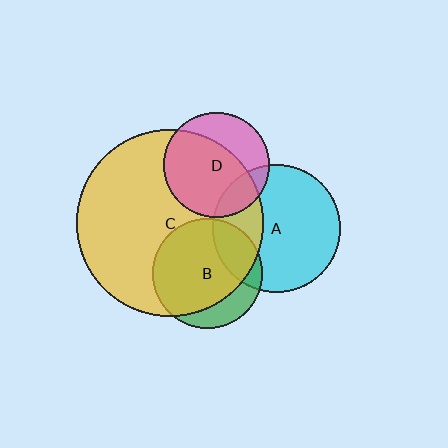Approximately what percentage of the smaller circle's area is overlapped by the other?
Approximately 20%.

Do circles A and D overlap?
Yes.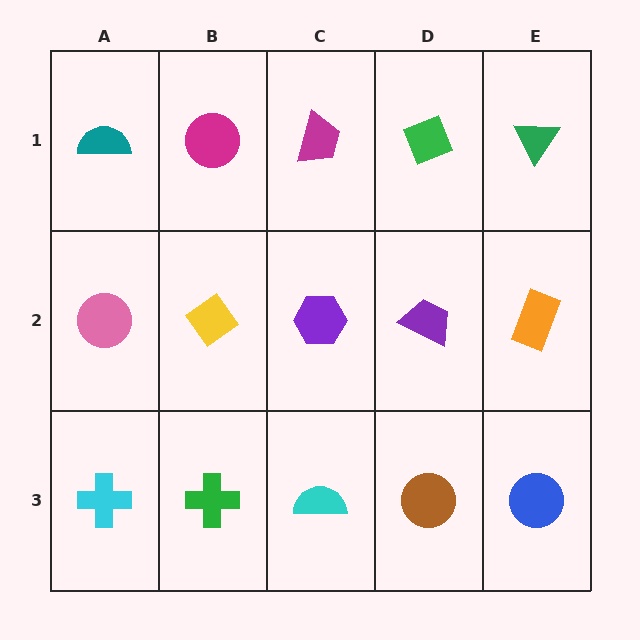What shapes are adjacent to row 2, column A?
A teal semicircle (row 1, column A), a cyan cross (row 3, column A), a yellow diamond (row 2, column B).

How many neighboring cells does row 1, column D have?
3.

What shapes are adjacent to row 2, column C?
A magenta trapezoid (row 1, column C), a cyan semicircle (row 3, column C), a yellow diamond (row 2, column B), a purple trapezoid (row 2, column D).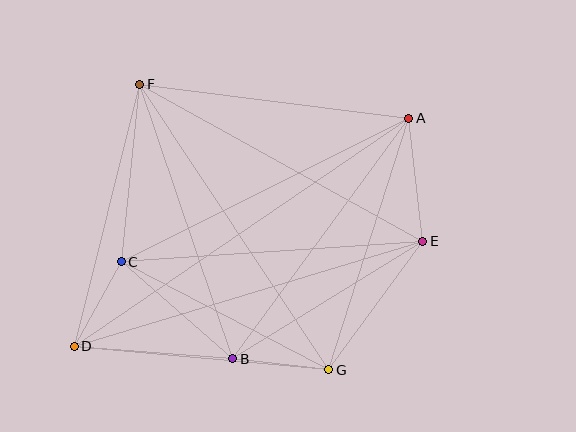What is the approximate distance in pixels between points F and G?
The distance between F and G is approximately 342 pixels.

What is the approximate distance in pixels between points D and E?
The distance between D and E is approximately 364 pixels.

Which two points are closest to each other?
Points B and G are closest to each other.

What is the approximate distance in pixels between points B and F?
The distance between B and F is approximately 290 pixels.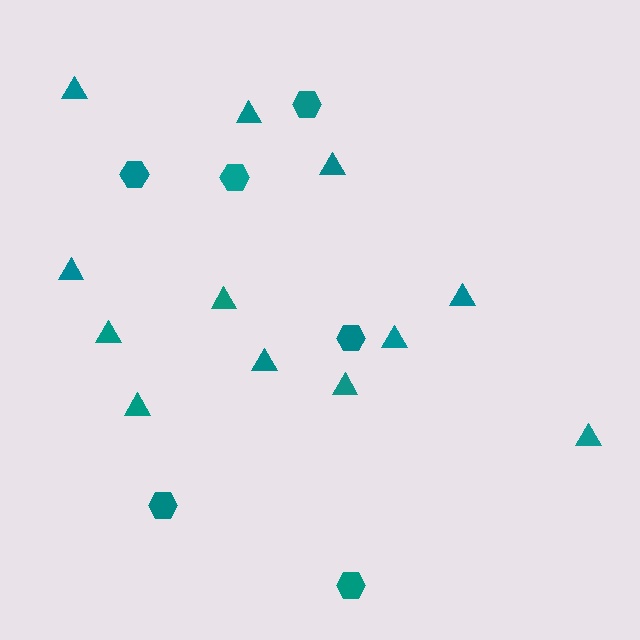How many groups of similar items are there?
There are 2 groups: one group of triangles (12) and one group of hexagons (6).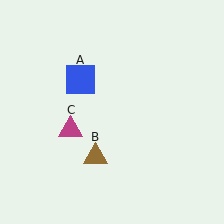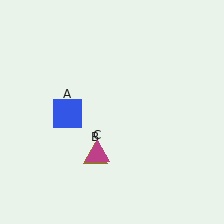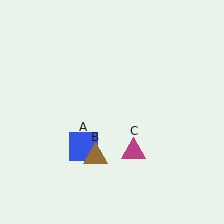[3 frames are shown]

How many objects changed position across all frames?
2 objects changed position: blue square (object A), magenta triangle (object C).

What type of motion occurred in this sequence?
The blue square (object A), magenta triangle (object C) rotated counterclockwise around the center of the scene.